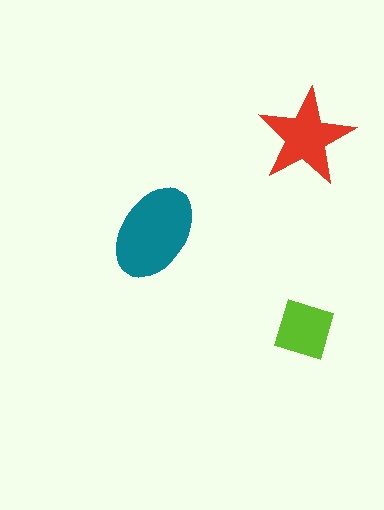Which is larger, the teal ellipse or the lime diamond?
The teal ellipse.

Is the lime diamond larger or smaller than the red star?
Smaller.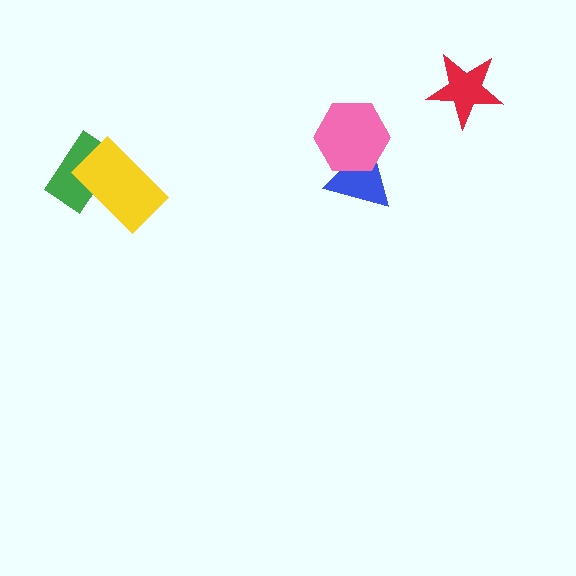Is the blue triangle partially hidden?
Yes, it is partially covered by another shape.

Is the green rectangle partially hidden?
Yes, it is partially covered by another shape.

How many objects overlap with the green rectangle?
1 object overlaps with the green rectangle.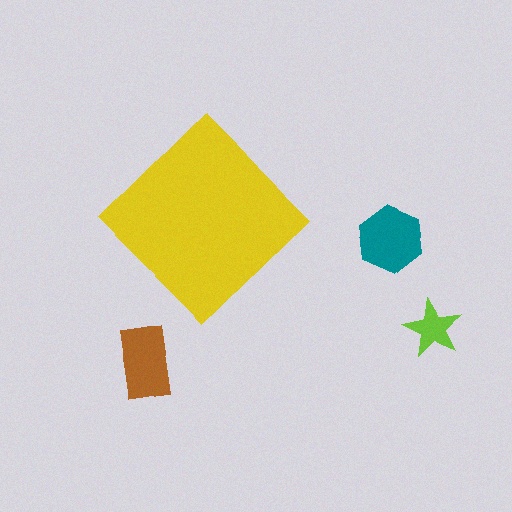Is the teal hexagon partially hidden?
No, the teal hexagon is fully visible.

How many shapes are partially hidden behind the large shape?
0 shapes are partially hidden.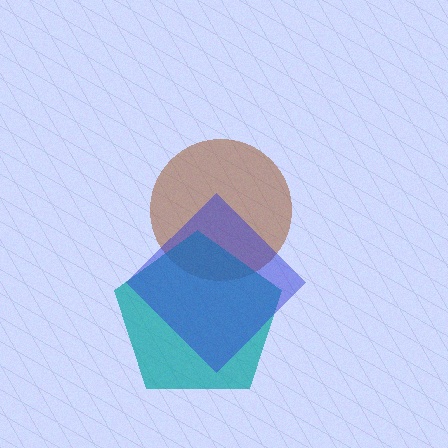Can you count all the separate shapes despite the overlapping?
Yes, there are 3 separate shapes.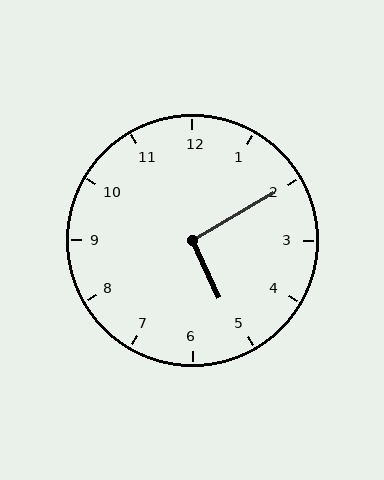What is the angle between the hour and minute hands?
Approximately 95 degrees.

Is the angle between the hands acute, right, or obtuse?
It is right.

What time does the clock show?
5:10.